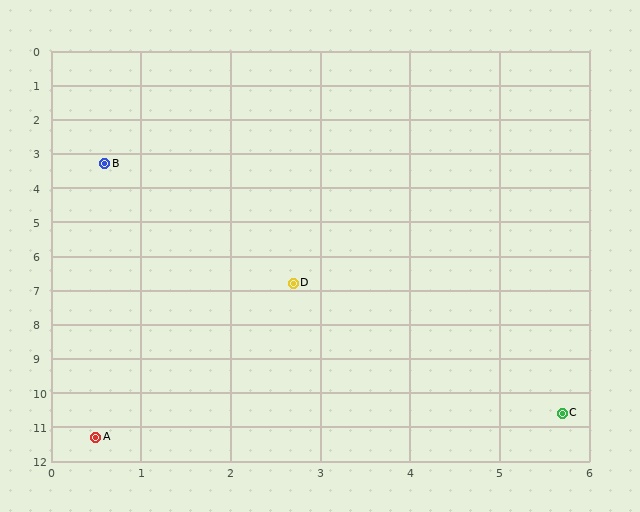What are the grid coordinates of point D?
Point D is at approximately (2.7, 6.8).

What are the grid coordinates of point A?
Point A is at approximately (0.5, 11.3).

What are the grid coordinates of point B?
Point B is at approximately (0.6, 3.3).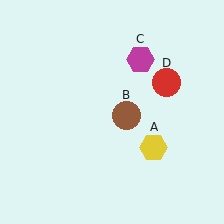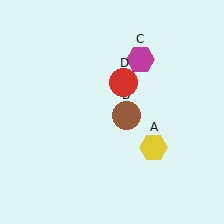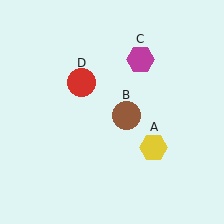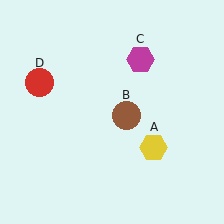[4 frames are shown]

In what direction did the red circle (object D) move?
The red circle (object D) moved left.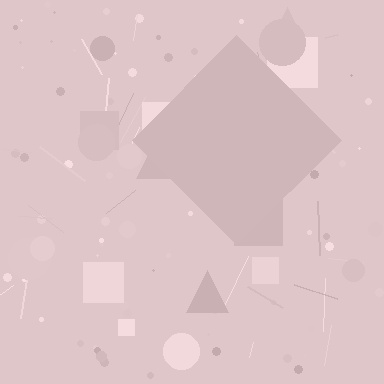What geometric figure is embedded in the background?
A diamond is embedded in the background.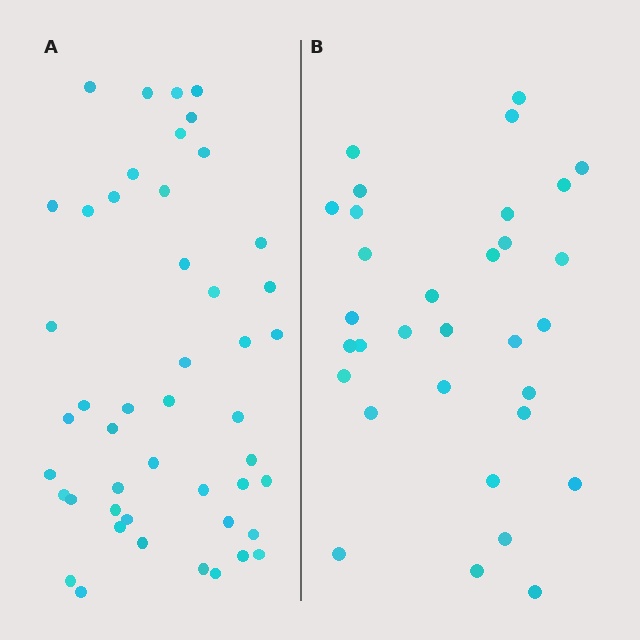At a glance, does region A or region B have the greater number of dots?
Region A (the left region) has more dots.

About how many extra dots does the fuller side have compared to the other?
Region A has approximately 15 more dots than region B.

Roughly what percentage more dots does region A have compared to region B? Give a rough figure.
About 45% more.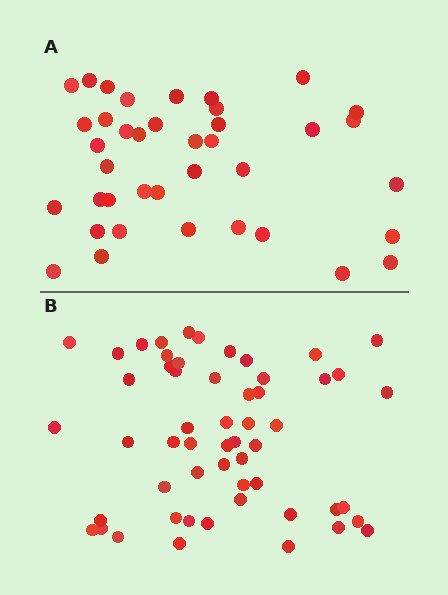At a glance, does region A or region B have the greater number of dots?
Region B (the bottom region) has more dots.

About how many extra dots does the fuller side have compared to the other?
Region B has approximately 15 more dots than region A.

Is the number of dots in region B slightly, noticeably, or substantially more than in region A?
Region B has noticeably more, but not dramatically so. The ratio is roughly 1.4 to 1.